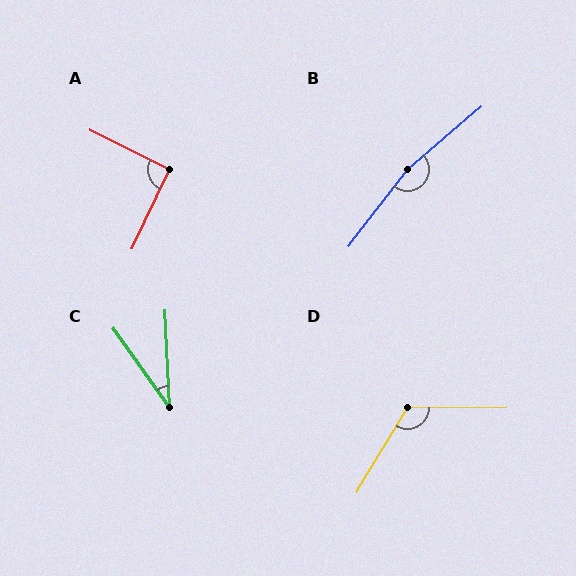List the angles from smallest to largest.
C (33°), A (91°), D (121°), B (168°).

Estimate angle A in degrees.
Approximately 91 degrees.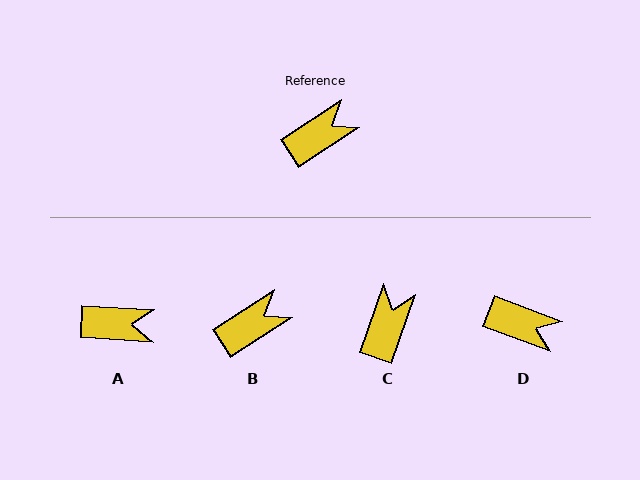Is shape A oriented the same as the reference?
No, it is off by about 36 degrees.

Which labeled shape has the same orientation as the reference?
B.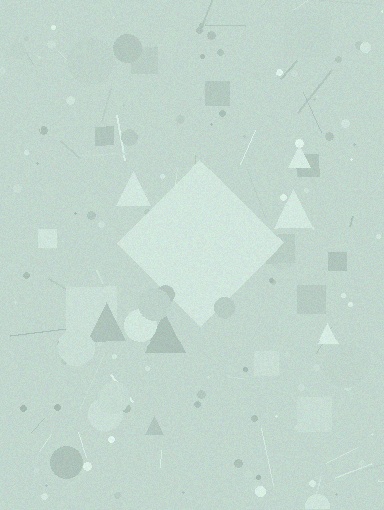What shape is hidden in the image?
A diamond is hidden in the image.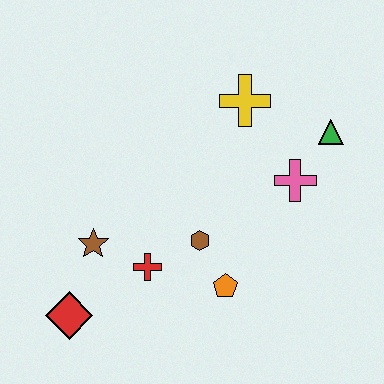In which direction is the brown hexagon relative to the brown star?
The brown hexagon is to the right of the brown star.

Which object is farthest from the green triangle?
The red diamond is farthest from the green triangle.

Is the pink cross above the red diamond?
Yes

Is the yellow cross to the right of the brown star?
Yes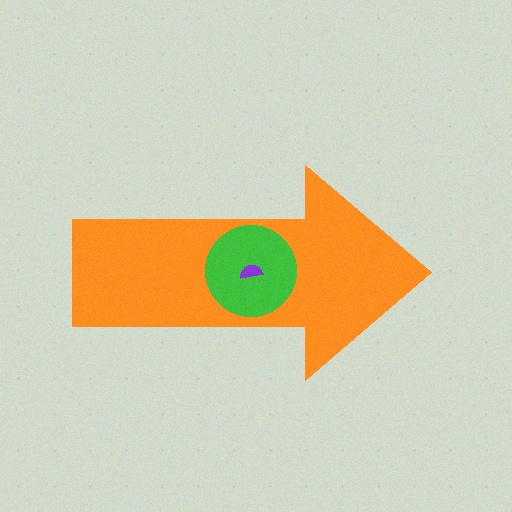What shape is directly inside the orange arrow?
The green circle.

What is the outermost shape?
The orange arrow.